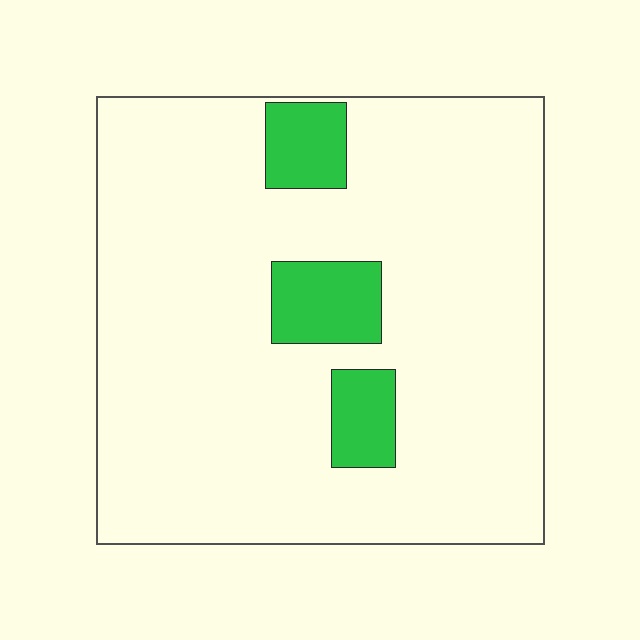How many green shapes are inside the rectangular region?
3.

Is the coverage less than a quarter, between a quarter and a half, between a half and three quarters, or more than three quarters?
Less than a quarter.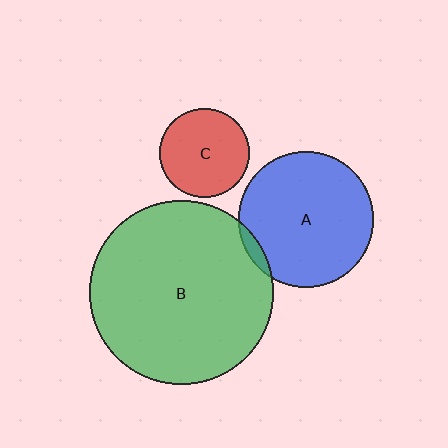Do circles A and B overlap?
Yes.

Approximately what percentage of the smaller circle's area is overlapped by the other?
Approximately 5%.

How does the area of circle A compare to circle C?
Approximately 2.3 times.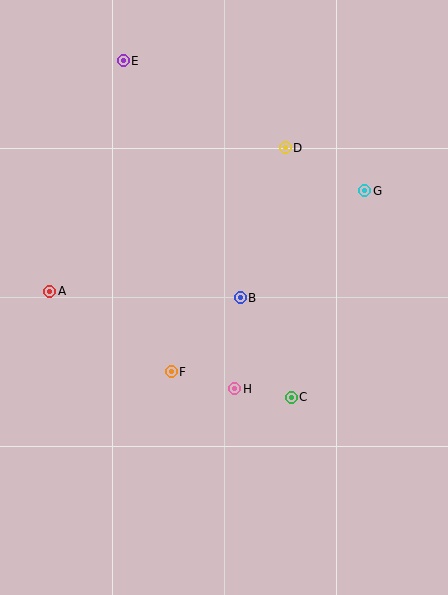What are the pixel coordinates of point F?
Point F is at (171, 372).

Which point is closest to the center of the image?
Point B at (240, 298) is closest to the center.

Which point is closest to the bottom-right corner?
Point C is closest to the bottom-right corner.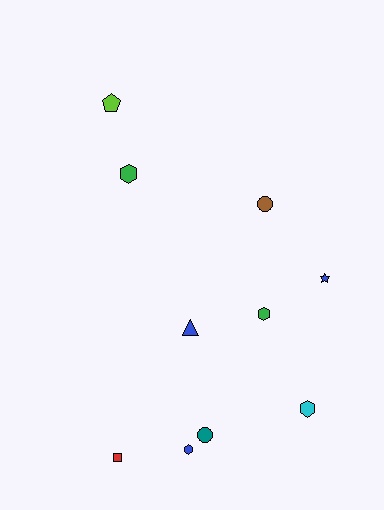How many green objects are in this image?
There are 2 green objects.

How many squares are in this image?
There is 1 square.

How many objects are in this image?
There are 10 objects.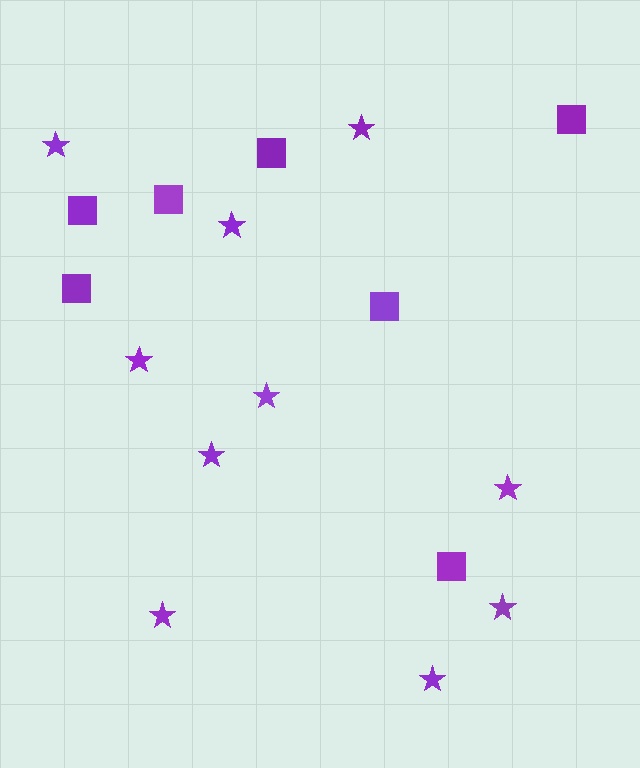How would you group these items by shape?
There are 2 groups: one group of stars (10) and one group of squares (7).